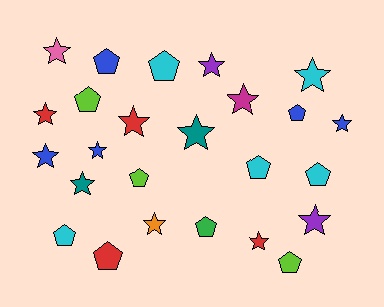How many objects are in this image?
There are 25 objects.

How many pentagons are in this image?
There are 11 pentagons.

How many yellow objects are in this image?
There are no yellow objects.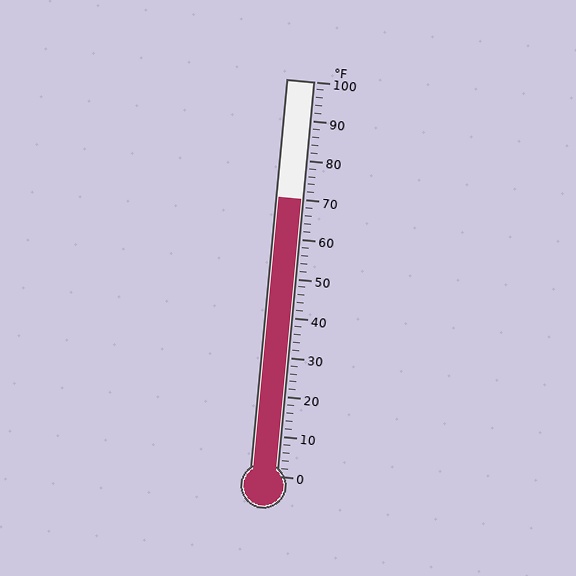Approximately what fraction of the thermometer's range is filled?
The thermometer is filled to approximately 70% of its range.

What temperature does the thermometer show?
The thermometer shows approximately 70°F.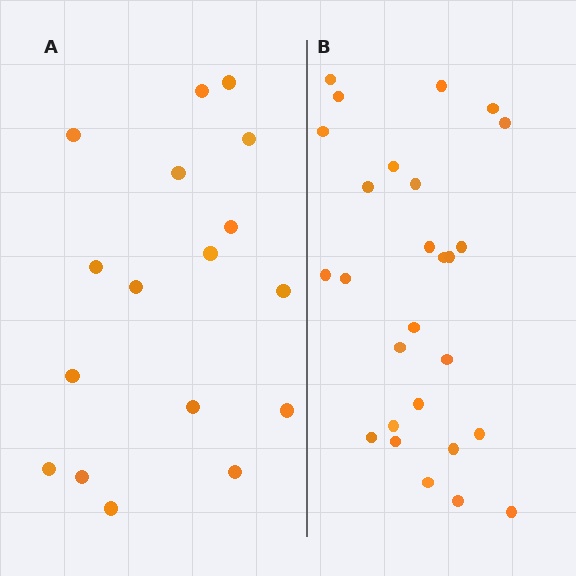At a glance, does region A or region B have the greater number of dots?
Region B (the right region) has more dots.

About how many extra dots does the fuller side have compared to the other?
Region B has roughly 10 or so more dots than region A.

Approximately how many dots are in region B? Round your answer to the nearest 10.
About 30 dots. (The exact count is 27, which rounds to 30.)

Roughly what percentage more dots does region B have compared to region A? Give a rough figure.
About 60% more.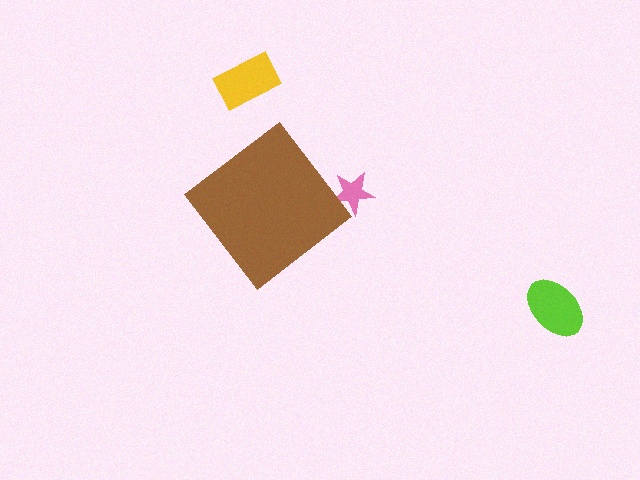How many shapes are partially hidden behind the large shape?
1 shape is partially hidden.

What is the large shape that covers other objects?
A brown diamond.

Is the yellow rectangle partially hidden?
No, the yellow rectangle is fully visible.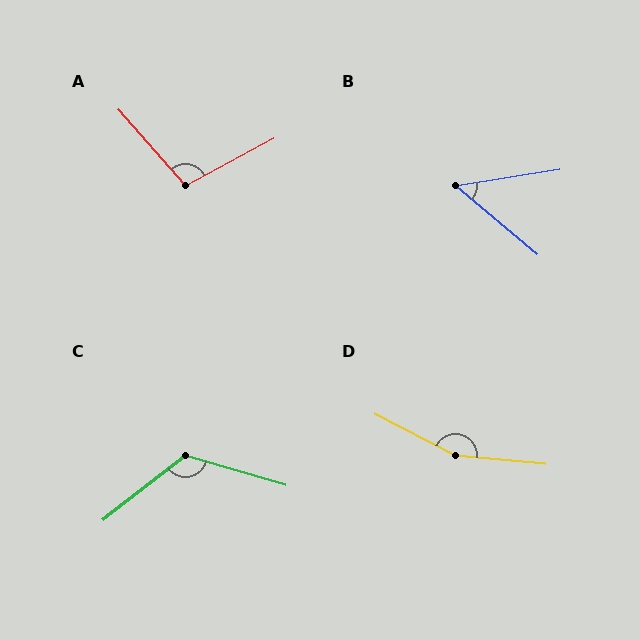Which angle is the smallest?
B, at approximately 49 degrees.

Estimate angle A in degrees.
Approximately 103 degrees.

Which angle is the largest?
D, at approximately 158 degrees.